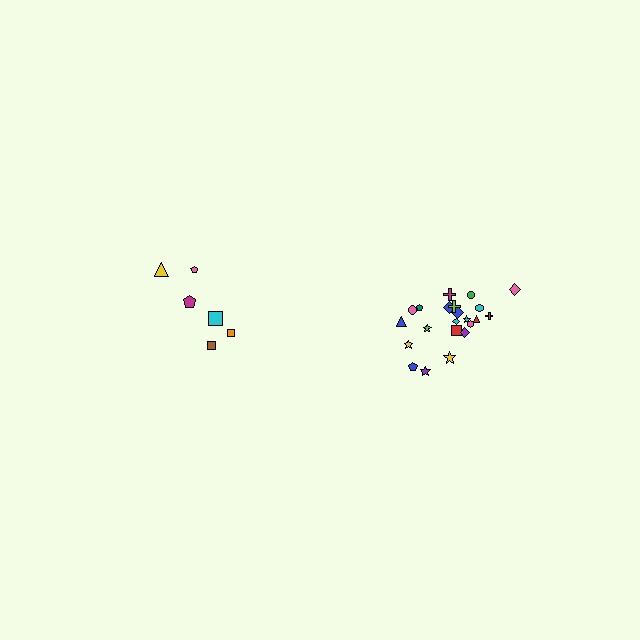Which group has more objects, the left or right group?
The right group.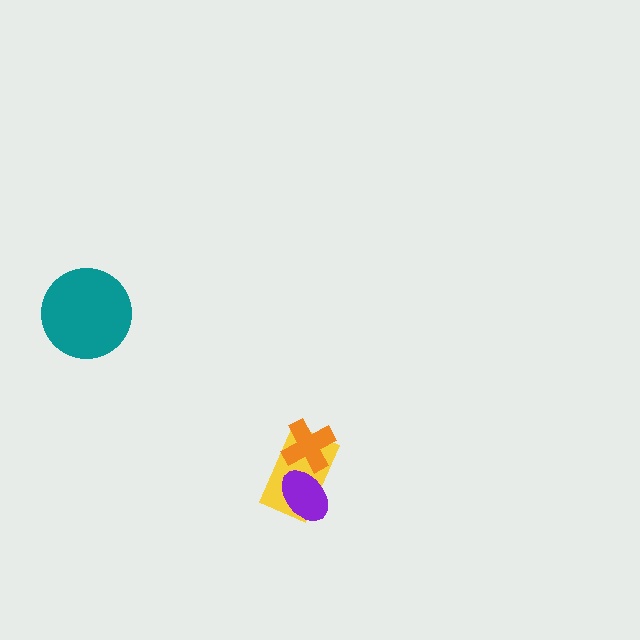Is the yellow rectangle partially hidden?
Yes, it is partially covered by another shape.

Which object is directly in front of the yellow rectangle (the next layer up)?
The orange cross is directly in front of the yellow rectangle.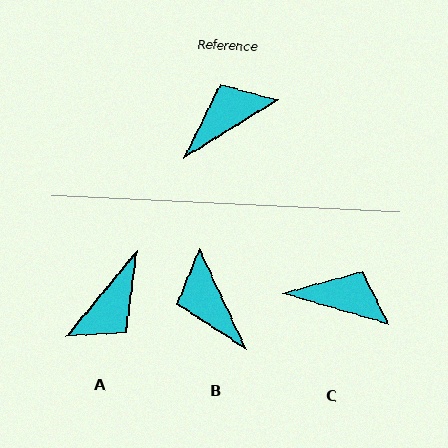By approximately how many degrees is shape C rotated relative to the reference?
Approximately 48 degrees clockwise.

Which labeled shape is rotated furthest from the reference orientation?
A, about 161 degrees away.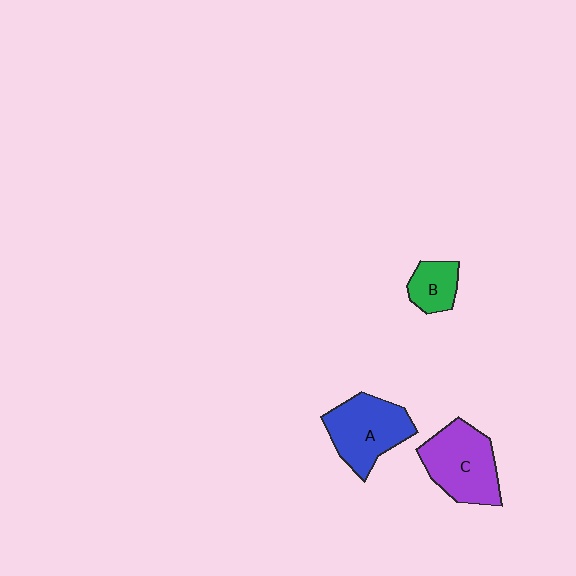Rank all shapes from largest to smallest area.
From largest to smallest: C (purple), A (blue), B (green).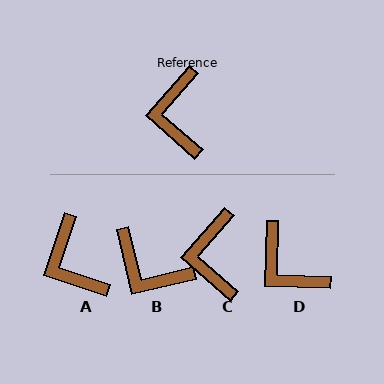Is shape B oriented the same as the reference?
No, it is off by about 55 degrees.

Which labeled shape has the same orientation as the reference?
C.